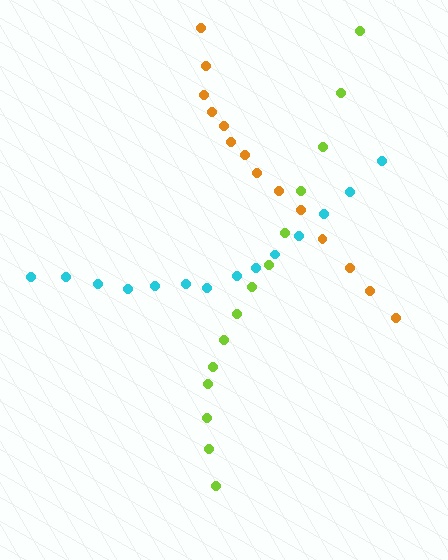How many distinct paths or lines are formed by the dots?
There are 3 distinct paths.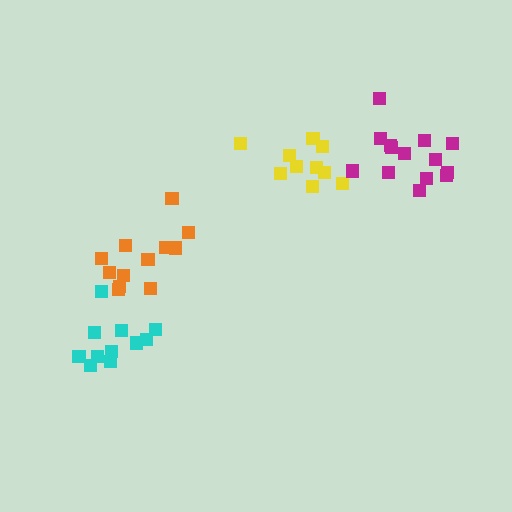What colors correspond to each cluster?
The clusters are colored: orange, yellow, cyan, magenta.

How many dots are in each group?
Group 1: 12 dots, Group 2: 10 dots, Group 3: 11 dots, Group 4: 14 dots (47 total).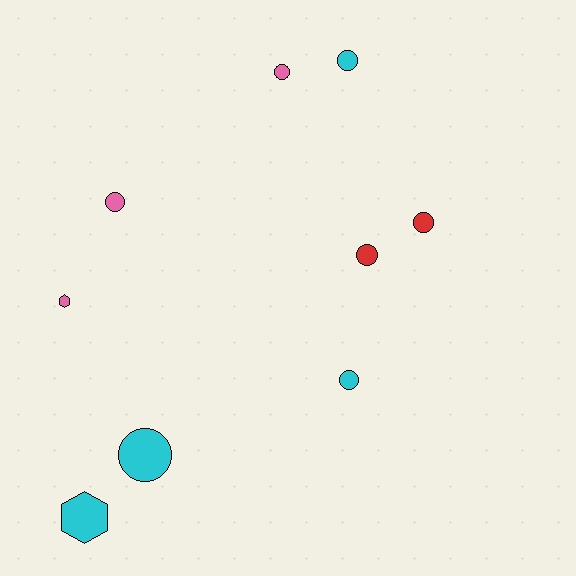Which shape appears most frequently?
Circle, with 7 objects.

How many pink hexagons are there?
There is 1 pink hexagon.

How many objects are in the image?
There are 9 objects.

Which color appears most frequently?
Cyan, with 4 objects.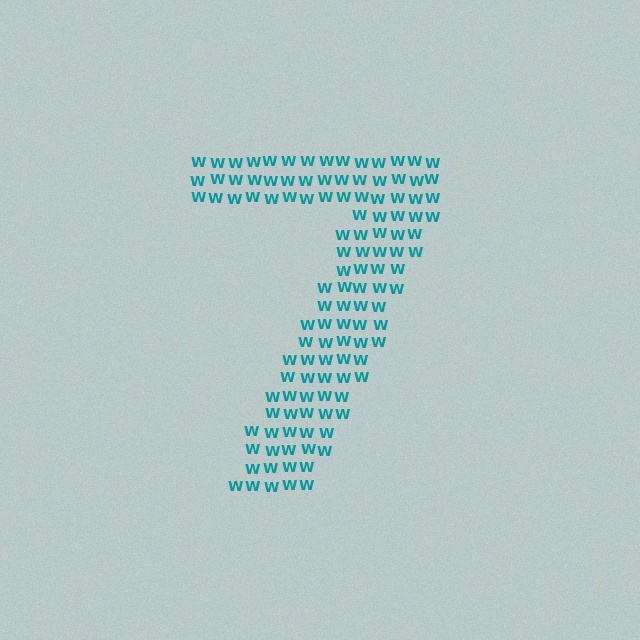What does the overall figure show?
The overall figure shows the digit 7.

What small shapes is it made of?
It is made of small letter W's.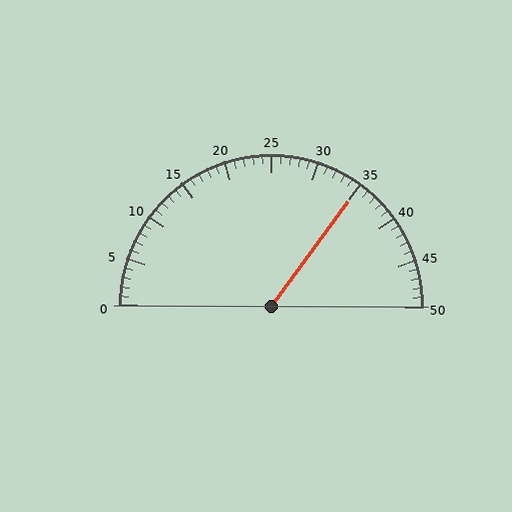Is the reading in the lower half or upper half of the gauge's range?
The reading is in the upper half of the range (0 to 50).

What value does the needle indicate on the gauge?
The needle indicates approximately 35.